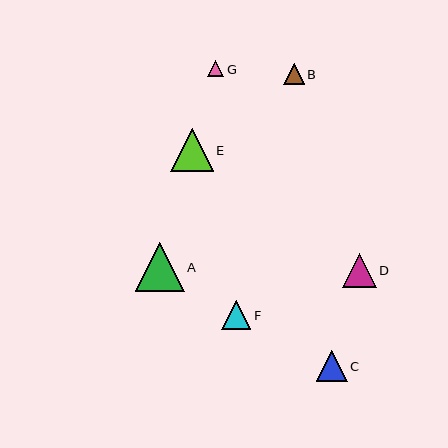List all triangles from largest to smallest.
From largest to smallest: A, E, D, C, F, B, G.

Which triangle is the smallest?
Triangle G is the smallest with a size of approximately 16 pixels.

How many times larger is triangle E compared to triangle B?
Triangle E is approximately 2.1 times the size of triangle B.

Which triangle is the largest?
Triangle A is the largest with a size of approximately 49 pixels.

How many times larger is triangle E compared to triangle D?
Triangle E is approximately 1.3 times the size of triangle D.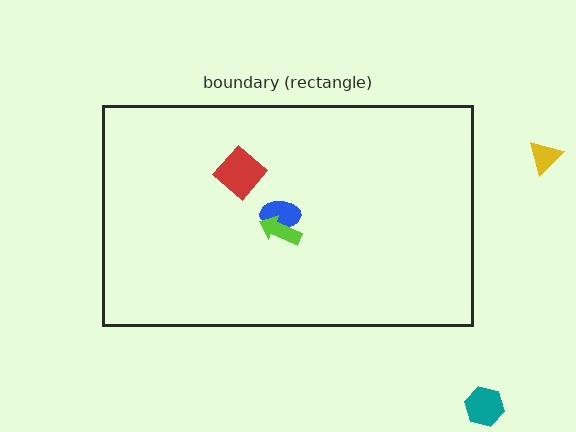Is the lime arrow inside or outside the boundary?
Inside.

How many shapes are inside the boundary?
3 inside, 2 outside.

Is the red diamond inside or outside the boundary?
Inside.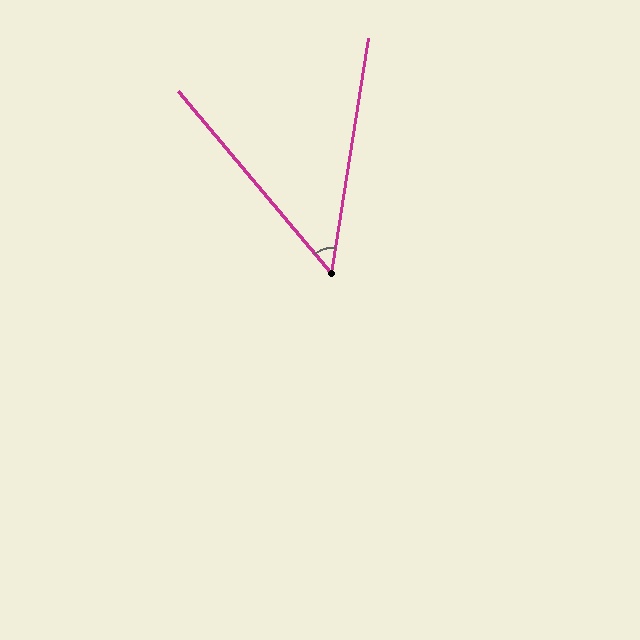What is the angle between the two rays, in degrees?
Approximately 49 degrees.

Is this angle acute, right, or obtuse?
It is acute.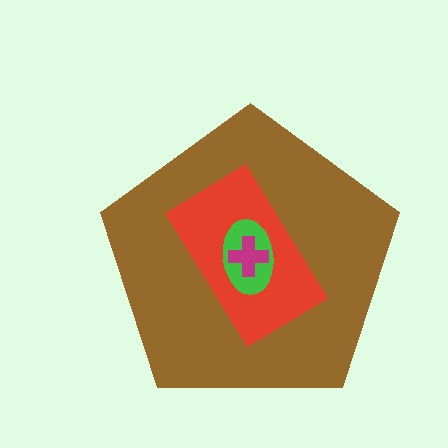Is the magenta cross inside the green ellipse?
Yes.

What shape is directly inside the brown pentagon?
The red rectangle.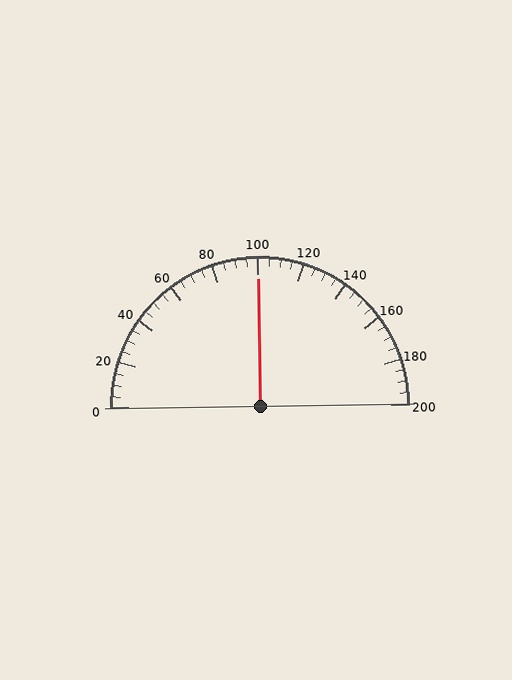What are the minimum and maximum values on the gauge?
The gauge ranges from 0 to 200.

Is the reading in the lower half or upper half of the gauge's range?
The reading is in the upper half of the range (0 to 200).